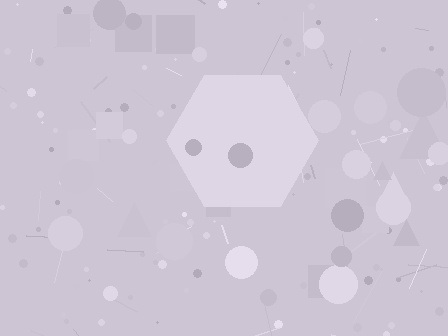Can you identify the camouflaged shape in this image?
The camouflaged shape is a hexagon.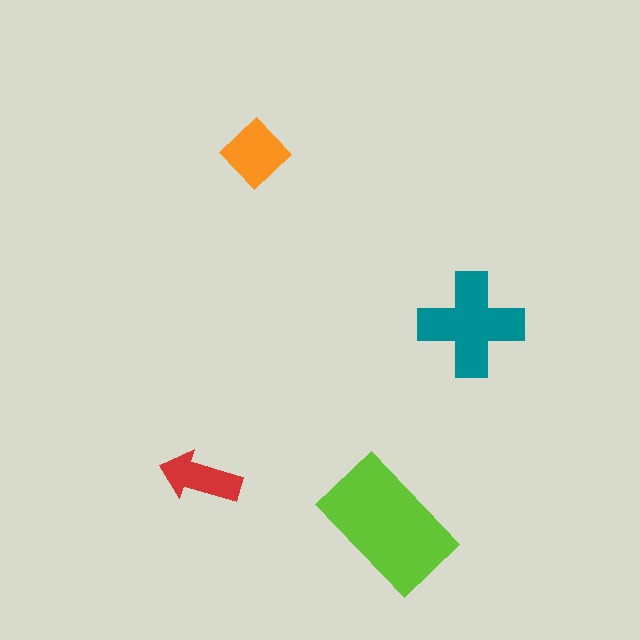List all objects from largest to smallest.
The lime rectangle, the teal cross, the orange diamond, the red arrow.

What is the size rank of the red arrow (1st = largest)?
4th.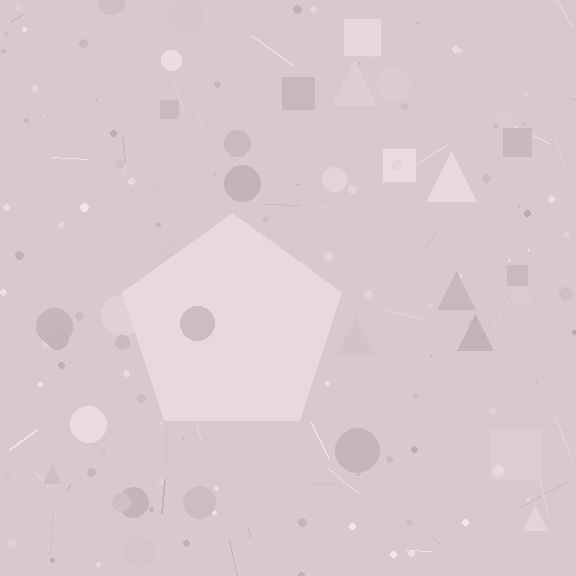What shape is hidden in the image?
A pentagon is hidden in the image.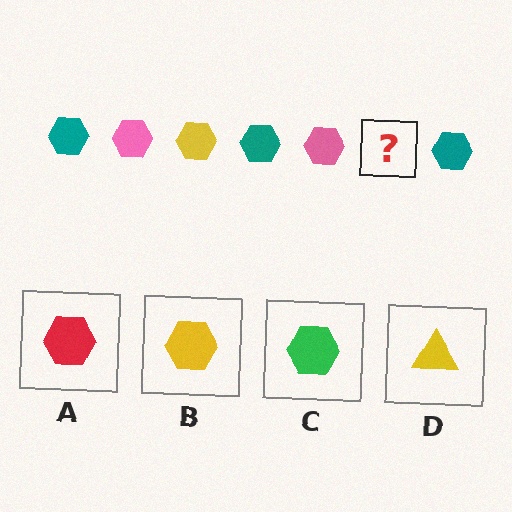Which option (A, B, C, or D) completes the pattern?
B.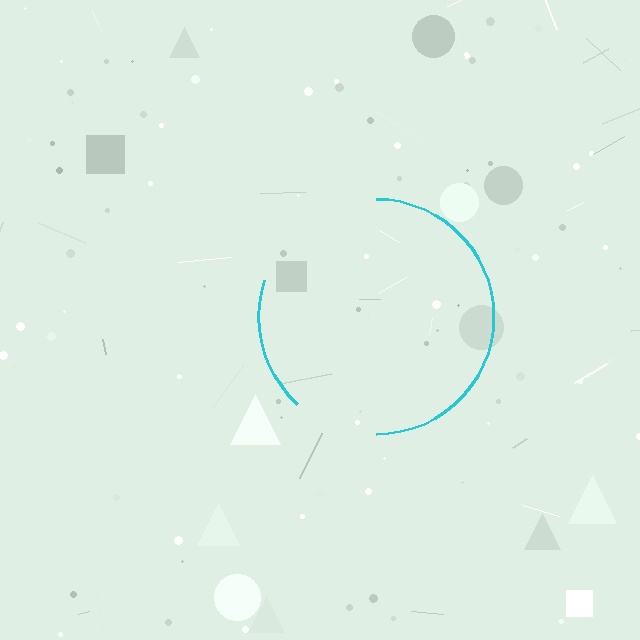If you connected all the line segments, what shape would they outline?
They would outline a circle.